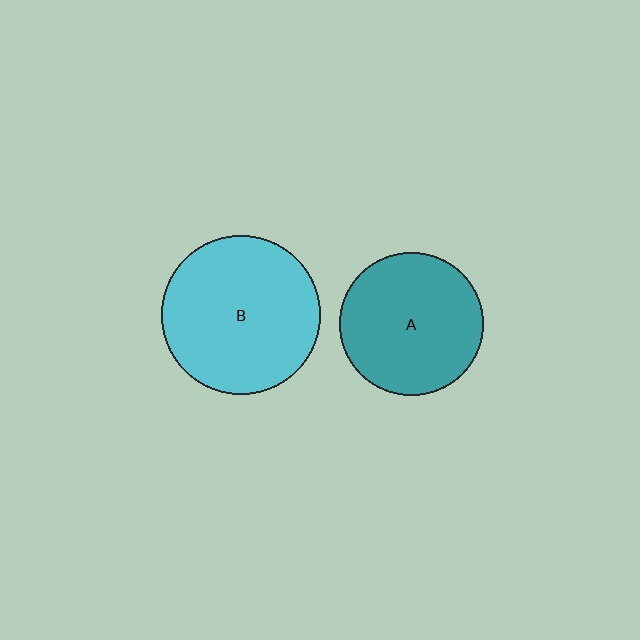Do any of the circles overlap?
No, none of the circles overlap.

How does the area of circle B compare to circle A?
Approximately 1.2 times.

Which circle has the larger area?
Circle B (cyan).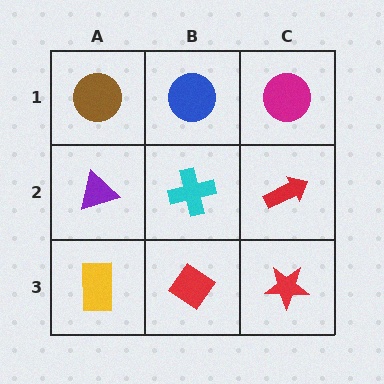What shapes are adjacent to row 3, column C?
A red arrow (row 2, column C), a red diamond (row 3, column B).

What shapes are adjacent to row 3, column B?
A cyan cross (row 2, column B), a yellow rectangle (row 3, column A), a red star (row 3, column C).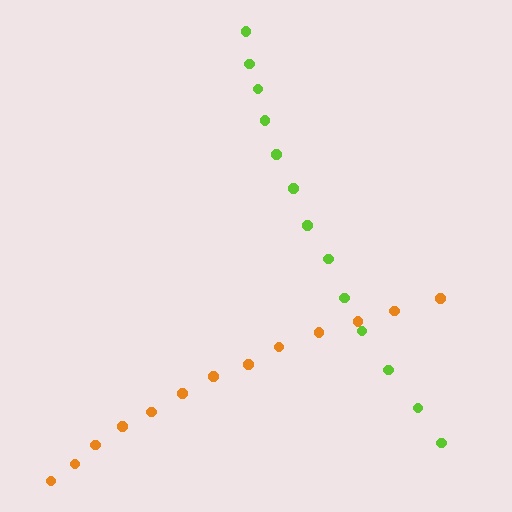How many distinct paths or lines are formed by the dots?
There are 2 distinct paths.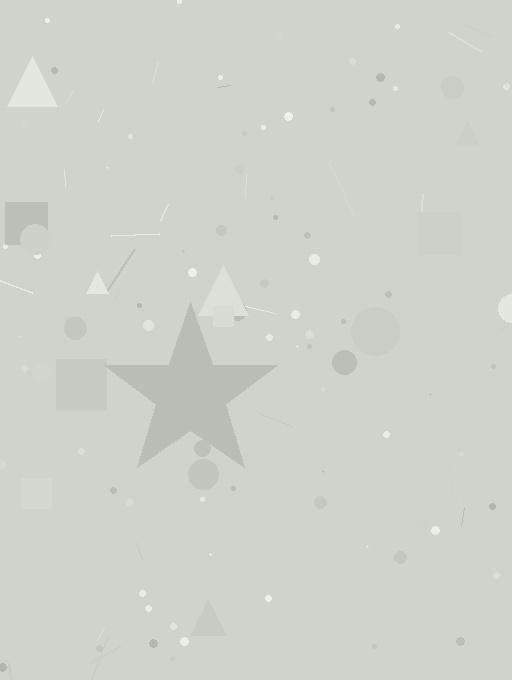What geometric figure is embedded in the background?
A star is embedded in the background.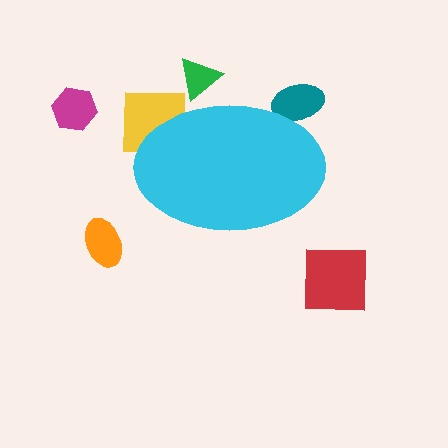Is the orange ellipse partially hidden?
No, the orange ellipse is fully visible.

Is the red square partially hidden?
No, the red square is fully visible.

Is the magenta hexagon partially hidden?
No, the magenta hexagon is fully visible.